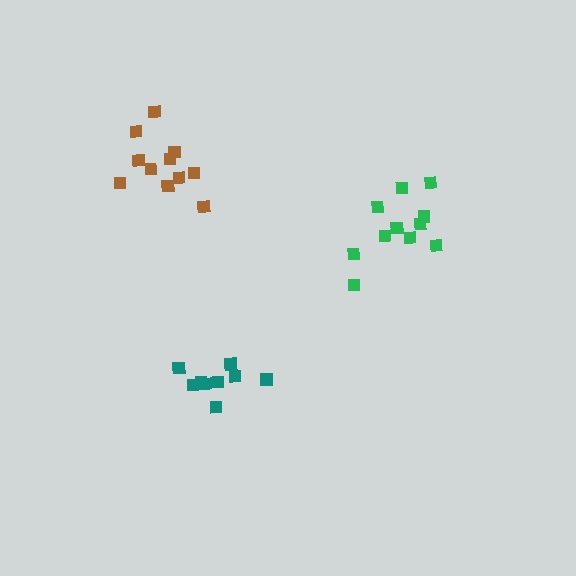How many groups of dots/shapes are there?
There are 3 groups.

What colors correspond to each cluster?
The clusters are colored: teal, green, brown.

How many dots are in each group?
Group 1: 9 dots, Group 2: 11 dots, Group 3: 11 dots (31 total).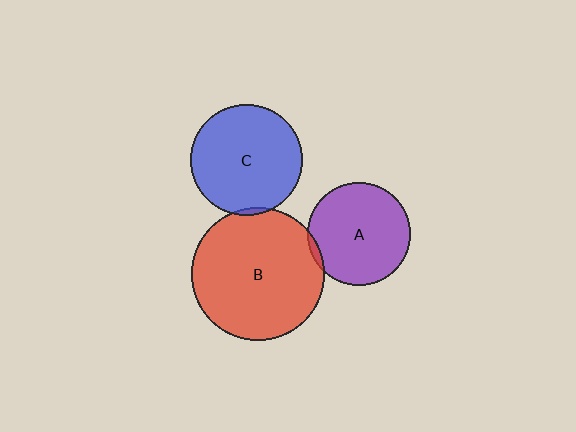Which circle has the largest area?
Circle B (red).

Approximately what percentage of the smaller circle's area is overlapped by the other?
Approximately 5%.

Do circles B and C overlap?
Yes.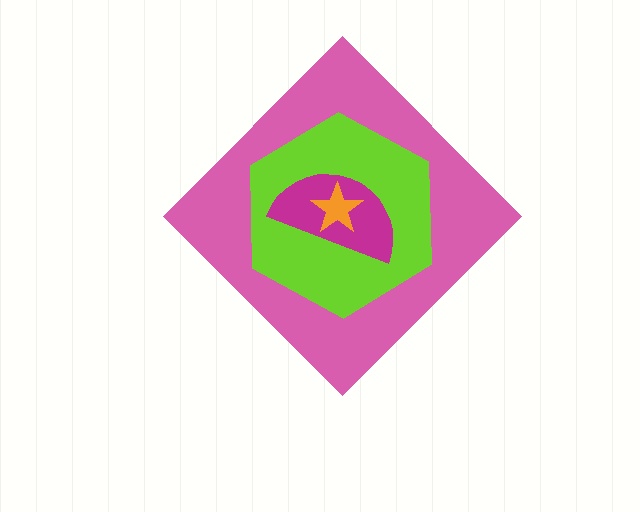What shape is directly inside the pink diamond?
The lime hexagon.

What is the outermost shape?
The pink diamond.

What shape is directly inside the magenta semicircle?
The orange star.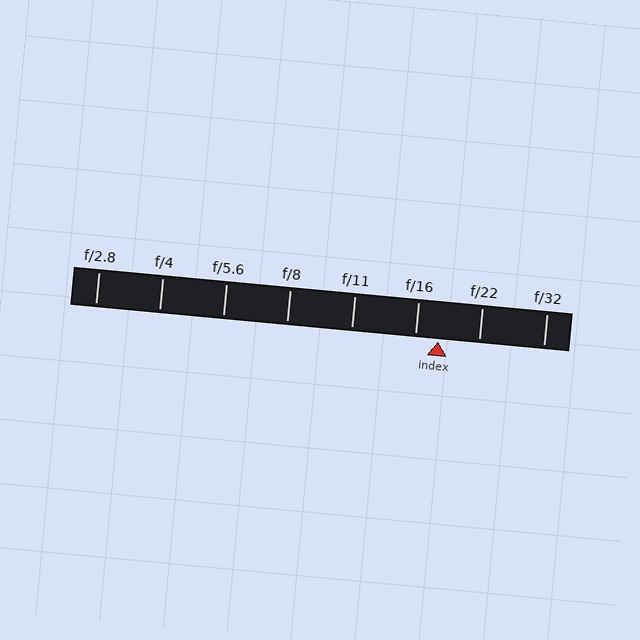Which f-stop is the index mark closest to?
The index mark is closest to f/16.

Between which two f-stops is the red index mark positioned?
The index mark is between f/16 and f/22.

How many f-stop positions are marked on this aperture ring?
There are 8 f-stop positions marked.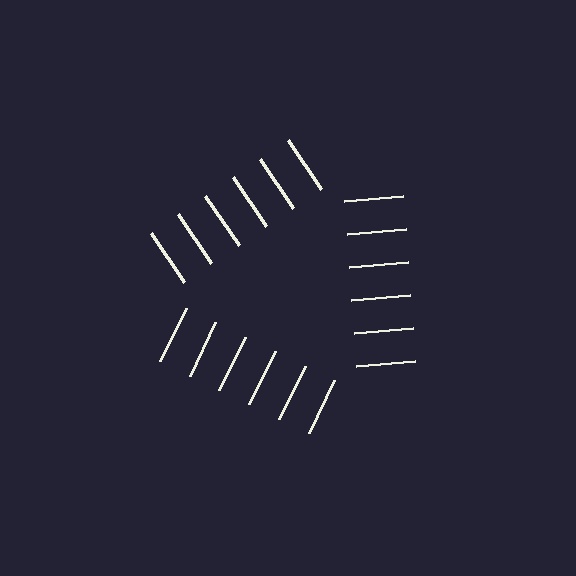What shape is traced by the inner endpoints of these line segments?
An illusory triangle — the line segments terminate on its edges but no continuous stroke is drawn.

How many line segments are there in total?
18 — 6 along each of the 3 edges.